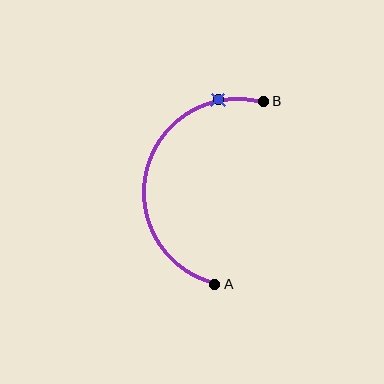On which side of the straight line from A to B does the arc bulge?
The arc bulges to the left of the straight line connecting A and B.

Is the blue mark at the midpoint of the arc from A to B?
No. The blue mark lies on the arc but is closer to endpoint B. The arc midpoint would be at the point on the curve equidistant along the arc from both A and B.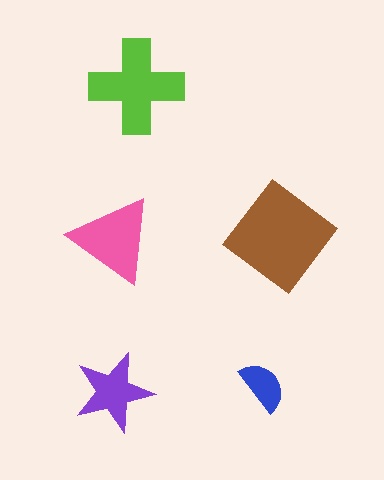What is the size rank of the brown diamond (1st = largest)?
1st.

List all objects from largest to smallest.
The brown diamond, the lime cross, the pink triangle, the purple star, the blue semicircle.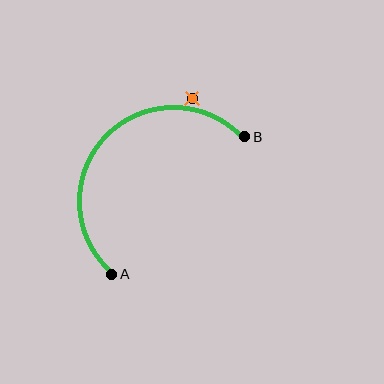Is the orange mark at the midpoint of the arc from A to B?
No — the orange mark does not lie on the arc at all. It sits slightly outside the curve.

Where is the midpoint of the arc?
The arc midpoint is the point on the curve farthest from the straight line joining A and B. It sits above and to the left of that line.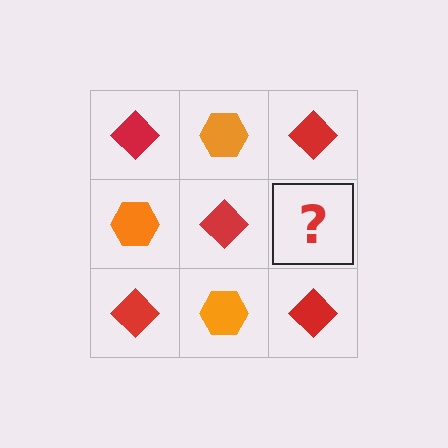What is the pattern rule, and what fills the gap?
The rule is that it alternates red diamond and orange hexagon in a checkerboard pattern. The gap should be filled with an orange hexagon.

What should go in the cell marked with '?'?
The missing cell should contain an orange hexagon.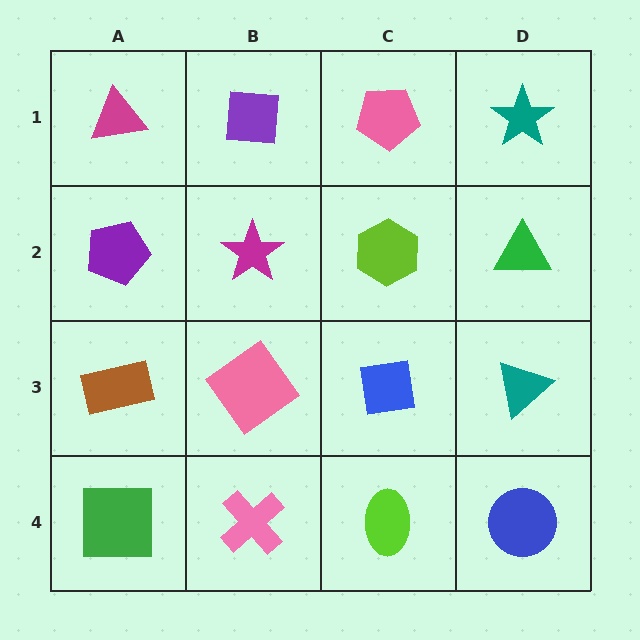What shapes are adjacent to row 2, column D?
A teal star (row 1, column D), a teal triangle (row 3, column D), a lime hexagon (row 2, column C).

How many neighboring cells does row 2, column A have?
3.